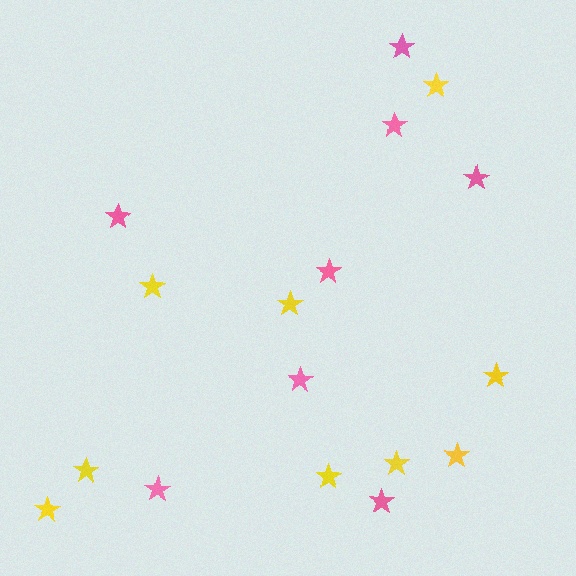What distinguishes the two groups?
There are 2 groups: one group of yellow stars (9) and one group of pink stars (8).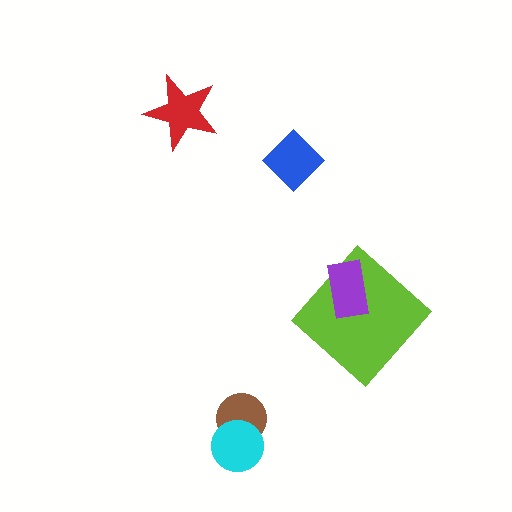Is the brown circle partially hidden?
Yes, it is partially covered by another shape.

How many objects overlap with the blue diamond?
0 objects overlap with the blue diamond.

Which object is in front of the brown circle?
The cyan circle is in front of the brown circle.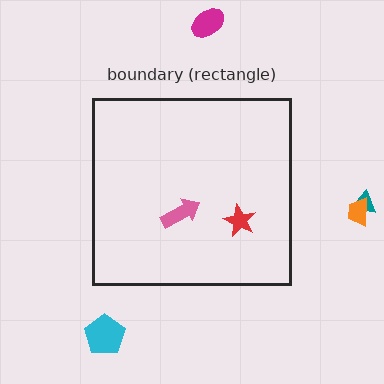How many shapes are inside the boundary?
2 inside, 4 outside.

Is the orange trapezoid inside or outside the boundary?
Outside.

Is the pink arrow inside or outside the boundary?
Inside.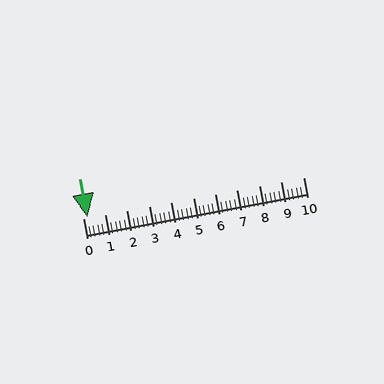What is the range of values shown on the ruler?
The ruler shows values from 0 to 10.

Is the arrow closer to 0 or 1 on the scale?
The arrow is closer to 0.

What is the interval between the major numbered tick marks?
The major tick marks are spaced 1 units apart.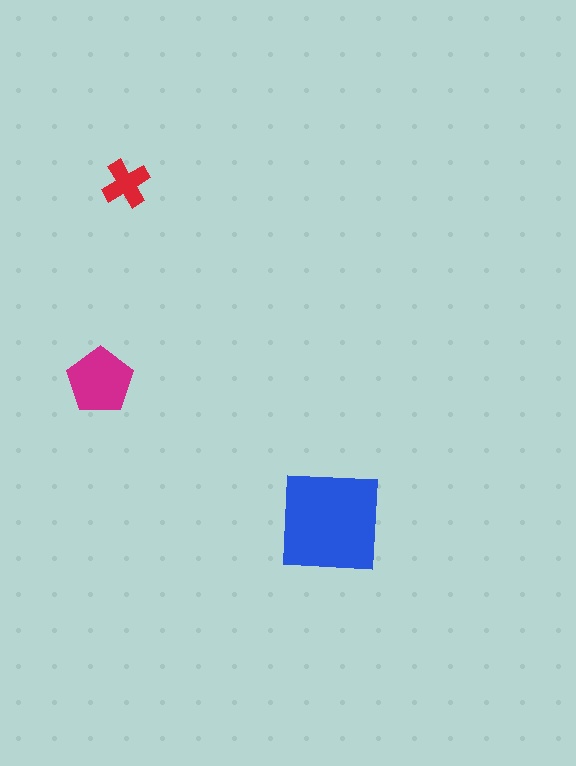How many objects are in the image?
There are 3 objects in the image.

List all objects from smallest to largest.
The red cross, the magenta pentagon, the blue square.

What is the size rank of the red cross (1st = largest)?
3rd.